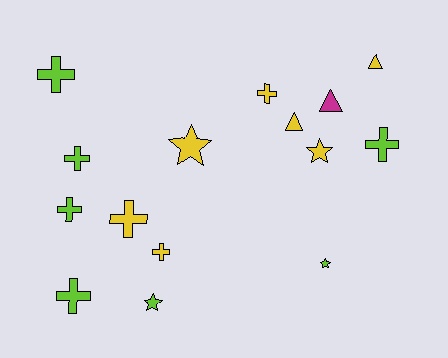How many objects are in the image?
There are 15 objects.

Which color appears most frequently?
Lime, with 7 objects.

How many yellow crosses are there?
There are 3 yellow crosses.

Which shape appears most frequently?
Cross, with 8 objects.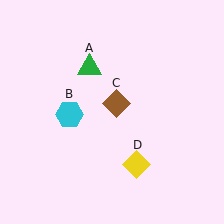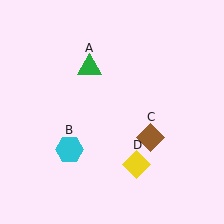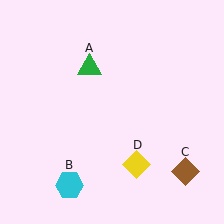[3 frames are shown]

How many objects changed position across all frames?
2 objects changed position: cyan hexagon (object B), brown diamond (object C).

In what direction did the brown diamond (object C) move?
The brown diamond (object C) moved down and to the right.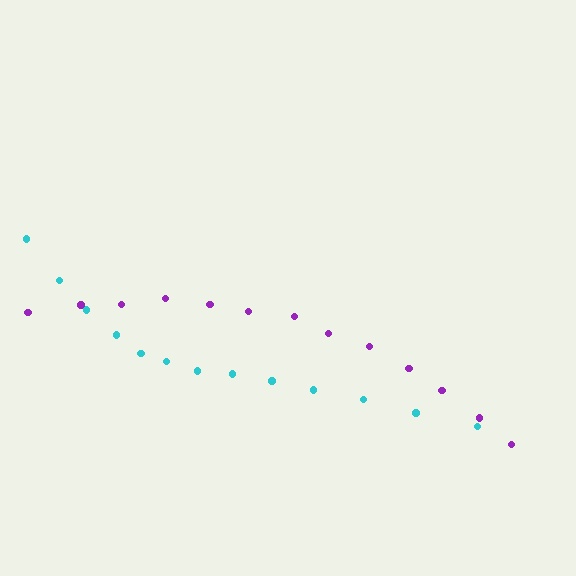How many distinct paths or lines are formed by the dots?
There are 2 distinct paths.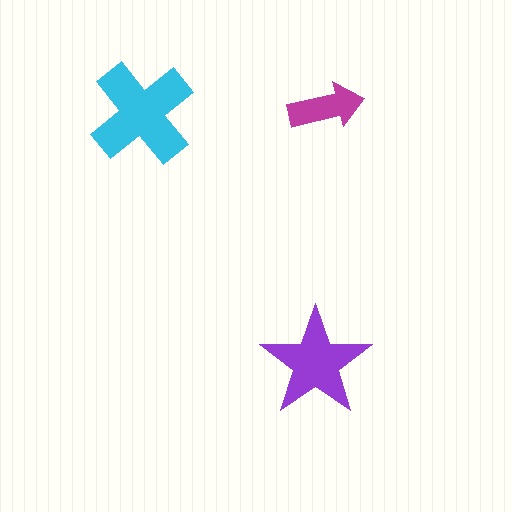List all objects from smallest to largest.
The magenta arrow, the purple star, the cyan cross.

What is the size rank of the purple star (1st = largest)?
2nd.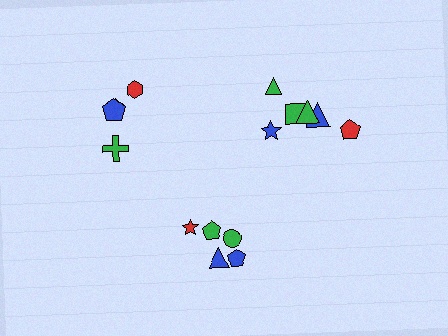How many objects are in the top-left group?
There are 4 objects.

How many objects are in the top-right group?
There are 6 objects.